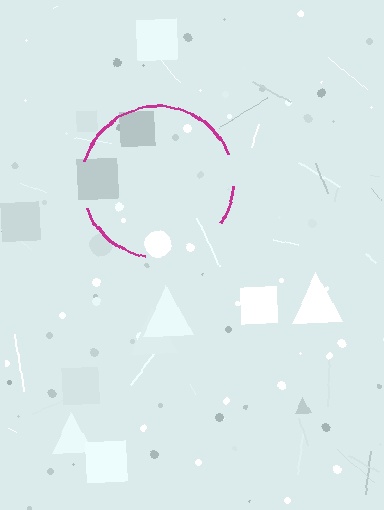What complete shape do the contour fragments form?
The contour fragments form a circle.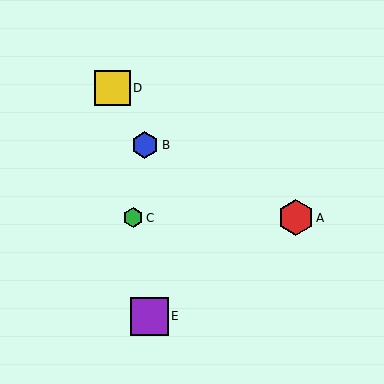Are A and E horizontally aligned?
No, A is at y≈218 and E is at y≈316.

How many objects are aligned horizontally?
2 objects (A, C) are aligned horizontally.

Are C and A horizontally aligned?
Yes, both are at y≈218.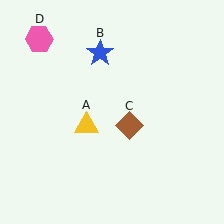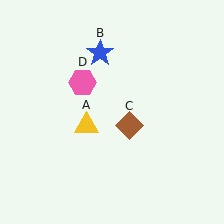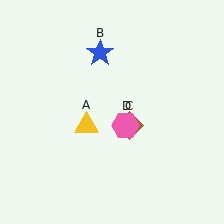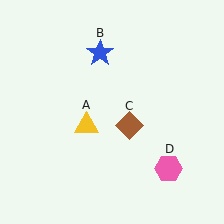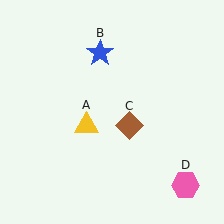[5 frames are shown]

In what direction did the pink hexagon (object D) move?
The pink hexagon (object D) moved down and to the right.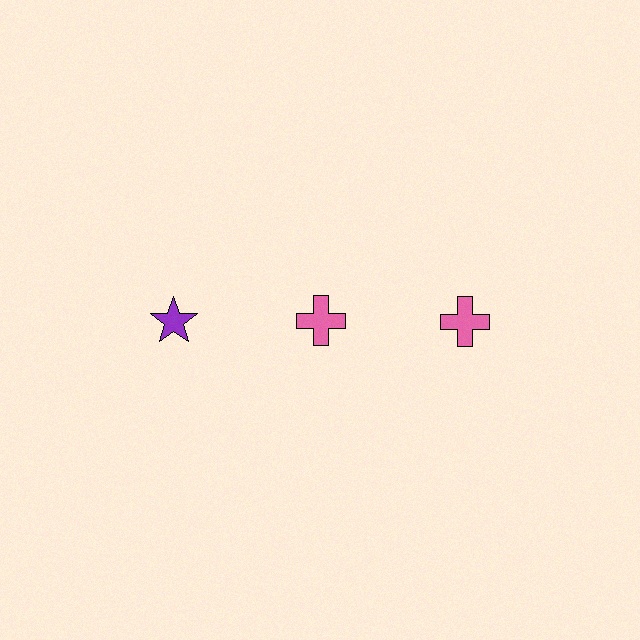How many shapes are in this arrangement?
There are 3 shapes arranged in a grid pattern.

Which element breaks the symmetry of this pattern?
The purple star in the top row, leftmost column breaks the symmetry. All other shapes are pink crosses.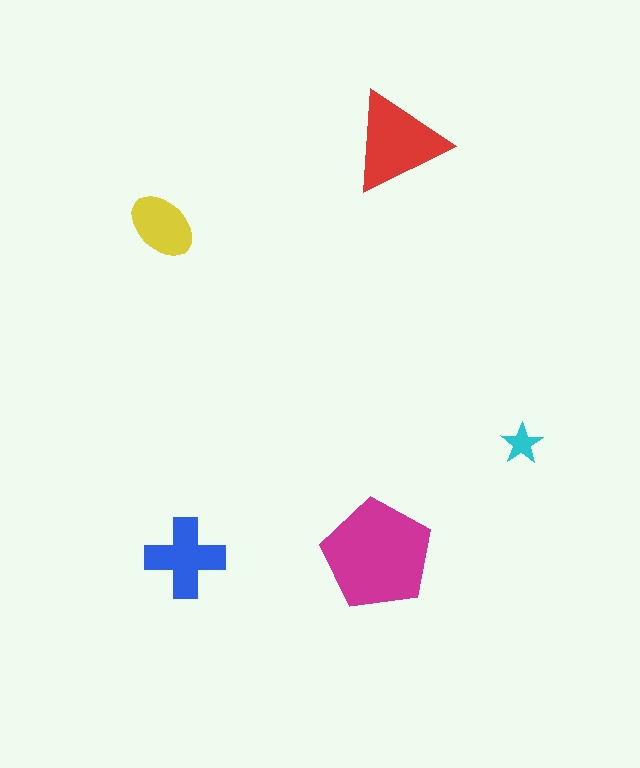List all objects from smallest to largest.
The cyan star, the yellow ellipse, the blue cross, the red triangle, the magenta pentagon.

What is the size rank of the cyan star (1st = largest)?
5th.